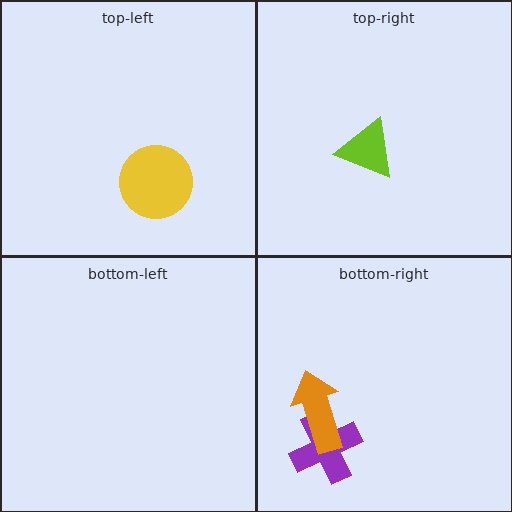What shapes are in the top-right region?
The lime triangle.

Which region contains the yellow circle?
The top-left region.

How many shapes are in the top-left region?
1.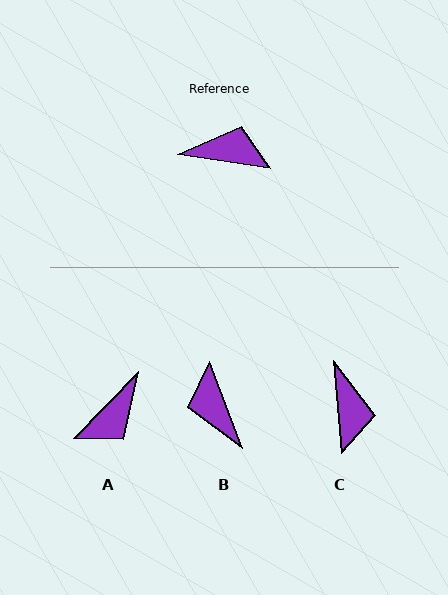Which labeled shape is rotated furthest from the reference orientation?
A, about 126 degrees away.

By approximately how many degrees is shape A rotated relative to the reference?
Approximately 126 degrees clockwise.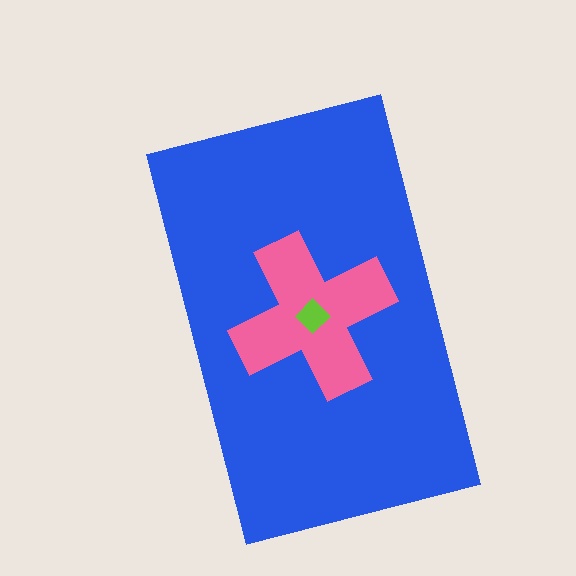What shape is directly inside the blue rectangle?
The pink cross.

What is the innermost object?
The lime diamond.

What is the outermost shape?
The blue rectangle.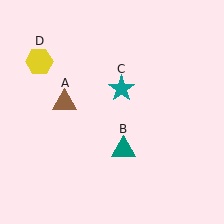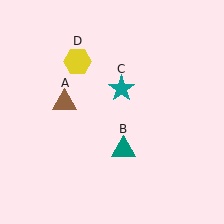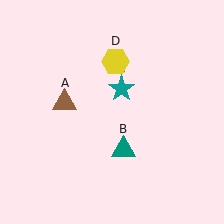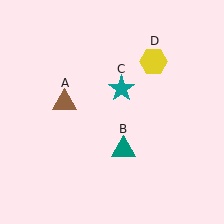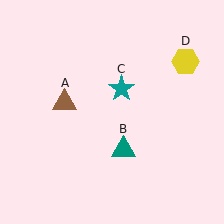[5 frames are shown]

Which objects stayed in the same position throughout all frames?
Brown triangle (object A) and teal triangle (object B) and teal star (object C) remained stationary.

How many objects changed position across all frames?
1 object changed position: yellow hexagon (object D).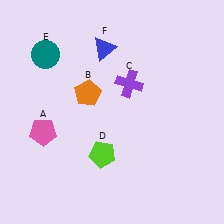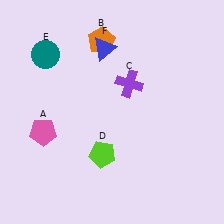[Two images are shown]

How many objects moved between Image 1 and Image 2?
1 object moved between the two images.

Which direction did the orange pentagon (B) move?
The orange pentagon (B) moved up.